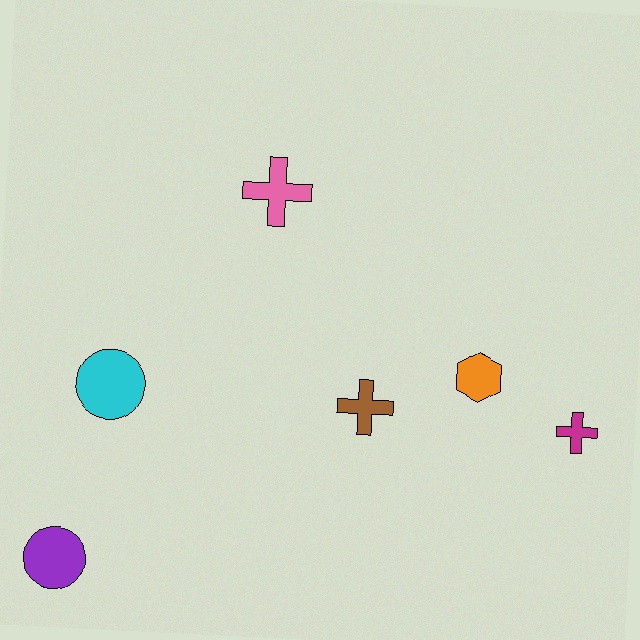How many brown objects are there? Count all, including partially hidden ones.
There is 1 brown object.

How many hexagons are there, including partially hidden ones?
There is 1 hexagon.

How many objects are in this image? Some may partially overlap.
There are 6 objects.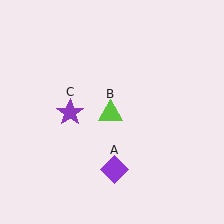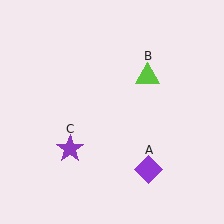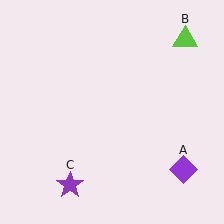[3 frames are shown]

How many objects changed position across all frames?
3 objects changed position: purple diamond (object A), lime triangle (object B), purple star (object C).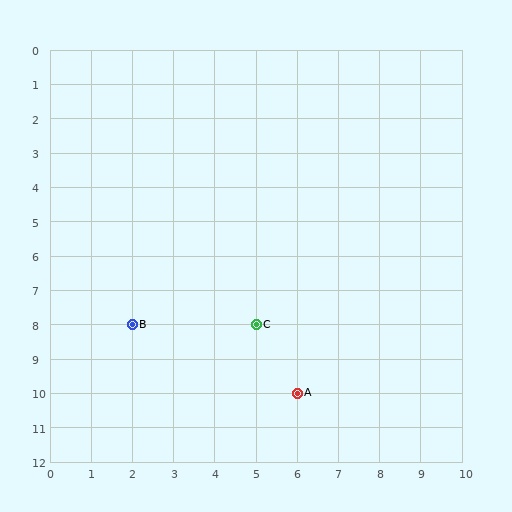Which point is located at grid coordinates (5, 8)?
Point C is at (5, 8).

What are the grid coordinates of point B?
Point B is at grid coordinates (2, 8).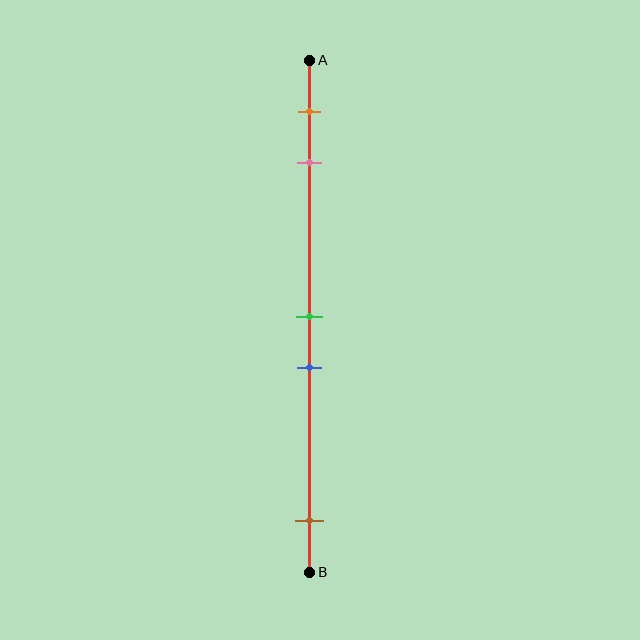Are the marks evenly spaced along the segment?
No, the marks are not evenly spaced.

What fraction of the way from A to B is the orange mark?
The orange mark is approximately 10% (0.1) of the way from A to B.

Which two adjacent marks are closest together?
The green and blue marks are the closest adjacent pair.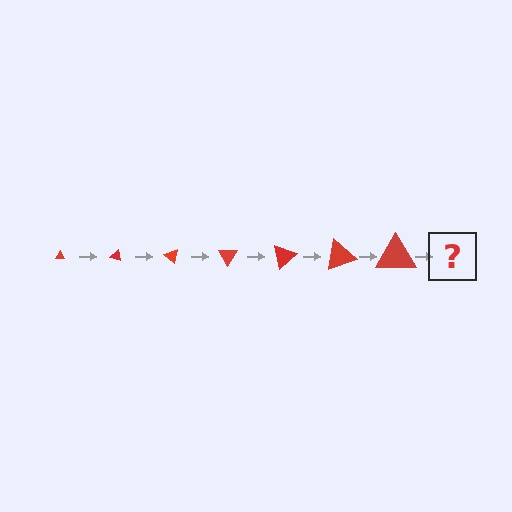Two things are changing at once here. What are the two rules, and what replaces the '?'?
The two rules are that the triangle grows larger each step and it rotates 20 degrees each step. The '?' should be a triangle, larger than the previous one and rotated 140 degrees from the start.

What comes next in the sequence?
The next element should be a triangle, larger than the previous one and rotated 140 degrees from the start.